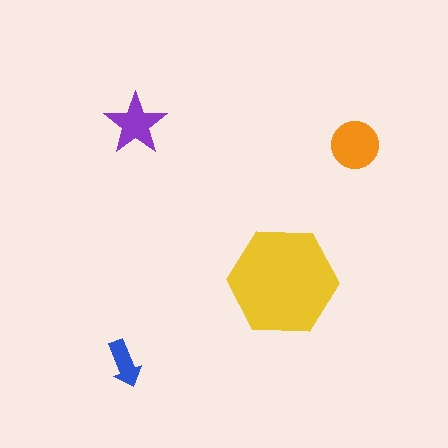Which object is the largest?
The yellow hexagon.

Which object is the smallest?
The blue arrow.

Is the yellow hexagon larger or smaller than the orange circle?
Larger.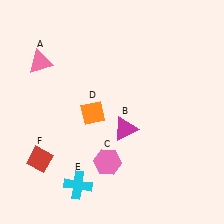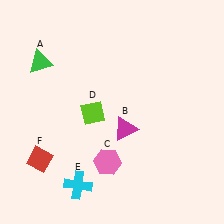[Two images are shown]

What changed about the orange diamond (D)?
In Image 1, D is orange. In Image 2, it changed to lime.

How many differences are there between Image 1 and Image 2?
There are 2 differences between the two images.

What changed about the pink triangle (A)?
In Image 1, A is pink. In Image 2, it changed to green.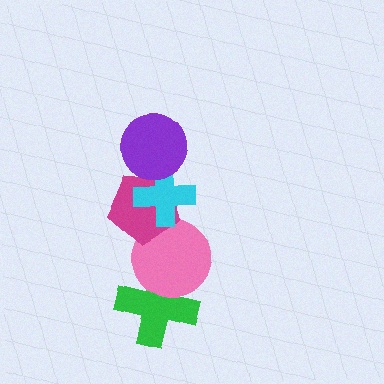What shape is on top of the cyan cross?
The purple circle is on top of the cyan cross.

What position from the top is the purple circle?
The purple circle is 1st from the top.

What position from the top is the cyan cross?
The cyan cross is 2nd from the top.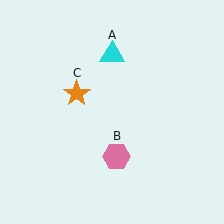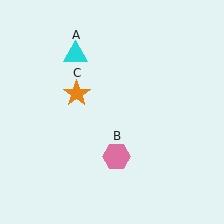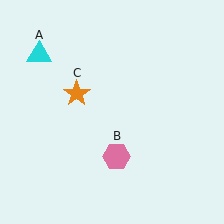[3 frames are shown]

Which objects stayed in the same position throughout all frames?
Pink hexagon (object B) and orange star (object C) remained stationary.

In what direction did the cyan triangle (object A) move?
The cyan triangle (object A) moved left.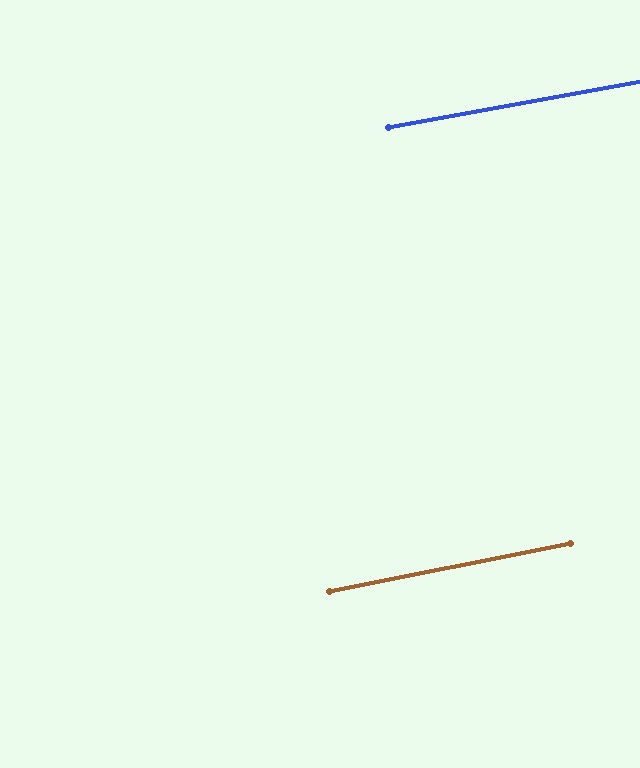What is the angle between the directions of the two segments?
Approximately 1 degree.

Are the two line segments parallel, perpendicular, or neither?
Parallel — their directions differ by only 1.0°.